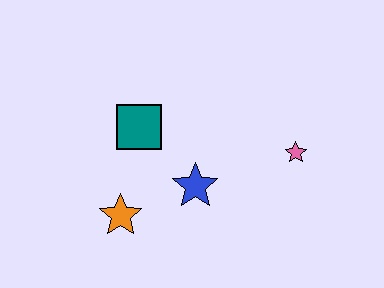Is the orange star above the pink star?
No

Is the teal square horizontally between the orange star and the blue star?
Yes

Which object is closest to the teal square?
The blue star is closest to the teal square.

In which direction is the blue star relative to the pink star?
The blue star is to the left of the pink star.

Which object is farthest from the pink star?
The orange star is farthest from the pink star.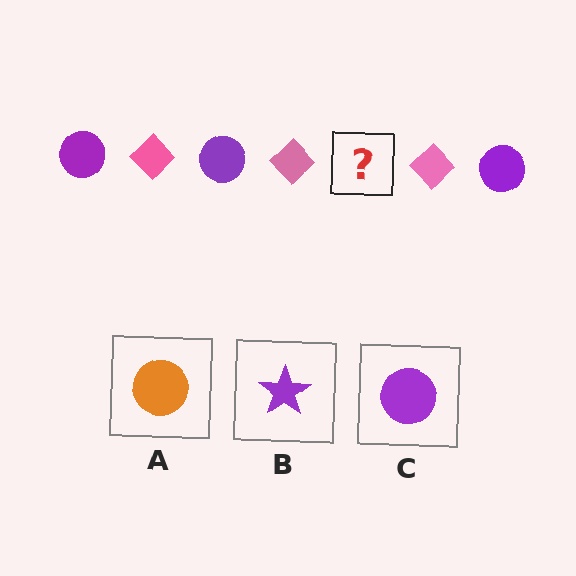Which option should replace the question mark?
Option C.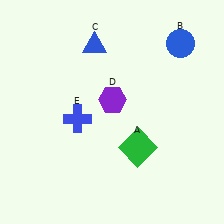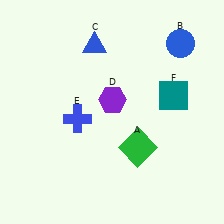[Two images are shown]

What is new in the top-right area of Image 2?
A teal square (F) was added in the top-right area of Image 2.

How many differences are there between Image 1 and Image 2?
There is 1 difference between the two images.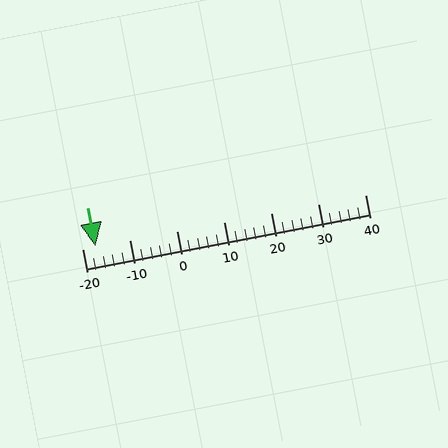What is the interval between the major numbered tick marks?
The major tick marks are spaced 10 units apart.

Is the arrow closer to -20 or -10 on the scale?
The arrow is closer to -20.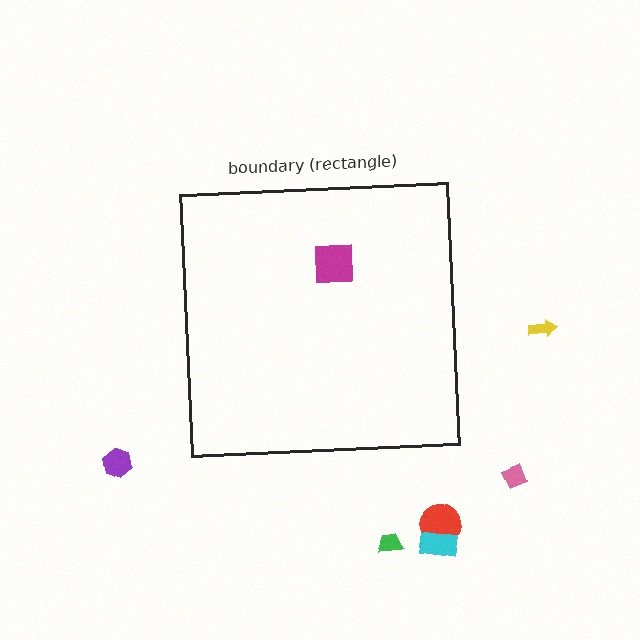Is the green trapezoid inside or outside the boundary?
Outside.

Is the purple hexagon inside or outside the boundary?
Outside.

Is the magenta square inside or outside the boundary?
Inside.